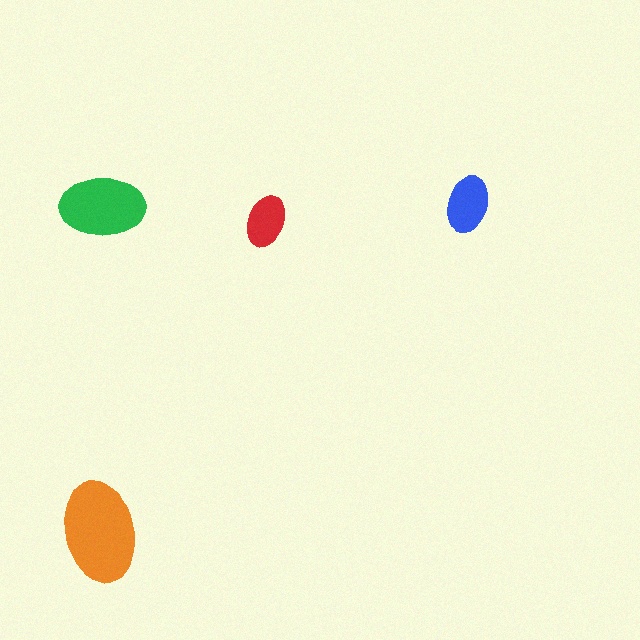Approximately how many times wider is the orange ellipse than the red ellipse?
About 2 times wider.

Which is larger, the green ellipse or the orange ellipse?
The orange one.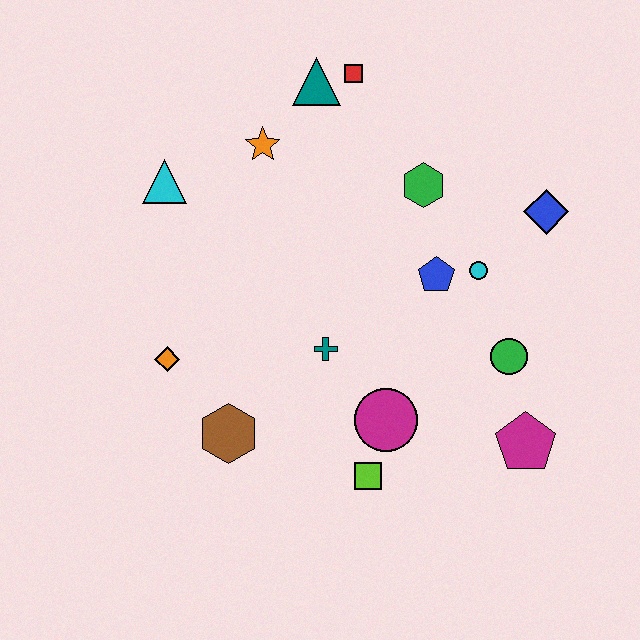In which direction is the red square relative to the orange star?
The red square is to the right of the orange star.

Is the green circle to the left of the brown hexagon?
No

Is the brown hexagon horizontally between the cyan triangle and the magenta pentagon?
Yes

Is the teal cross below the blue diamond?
Yes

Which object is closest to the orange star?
The teal triangle is closest to the orange star.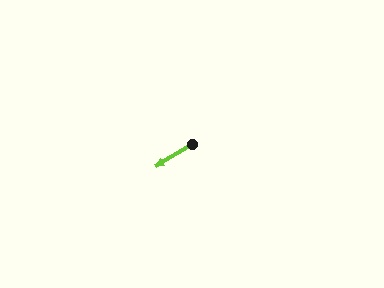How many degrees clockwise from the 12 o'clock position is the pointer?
Approximately 238 degrees.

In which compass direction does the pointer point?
Southwest.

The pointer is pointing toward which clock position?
Roughly 8 o'clock.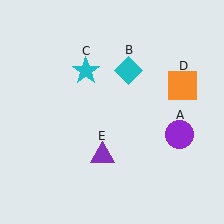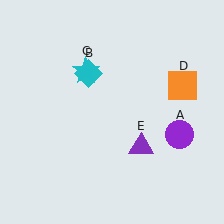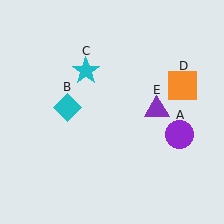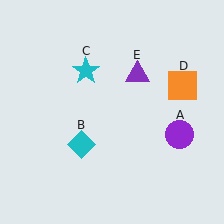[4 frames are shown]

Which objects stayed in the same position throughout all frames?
Purple circle (object A) and cyan star (object C) and orange square (object D) remained stationary.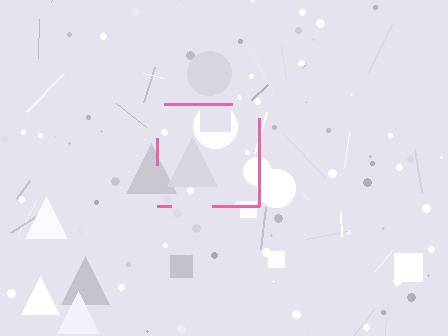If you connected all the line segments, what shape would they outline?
They would outline a square.